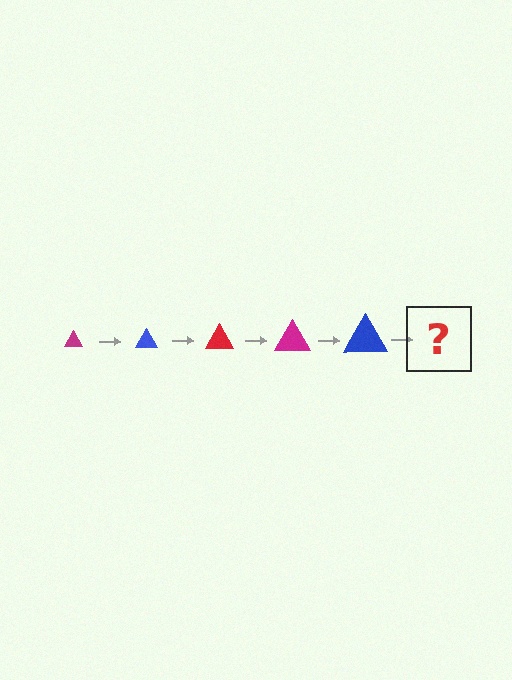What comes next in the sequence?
The next element should be a red triangle, larger than the previous one.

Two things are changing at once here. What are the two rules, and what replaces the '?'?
The two rules are that the triangle grows larger each step and the color cycles through magenta, blue, and red. The '?' should be a red triangle, larger than the previous one.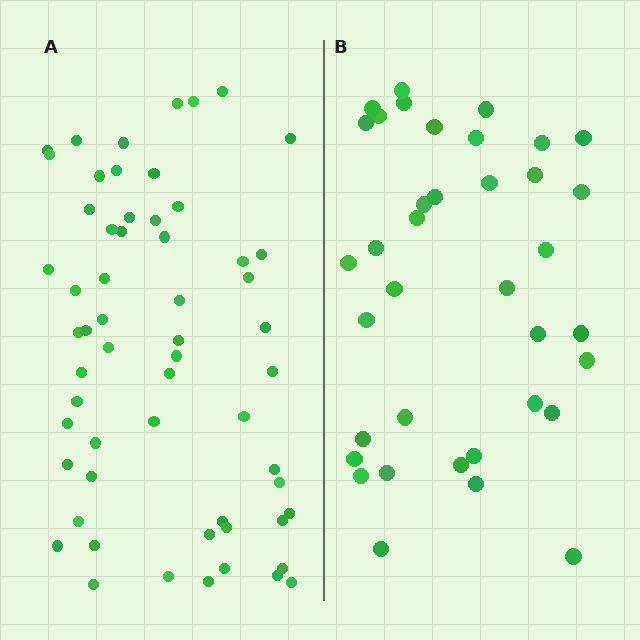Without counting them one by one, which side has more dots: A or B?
Region A (the left region) has more dots.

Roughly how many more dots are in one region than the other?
Region A has approximately 20 more dots than region B.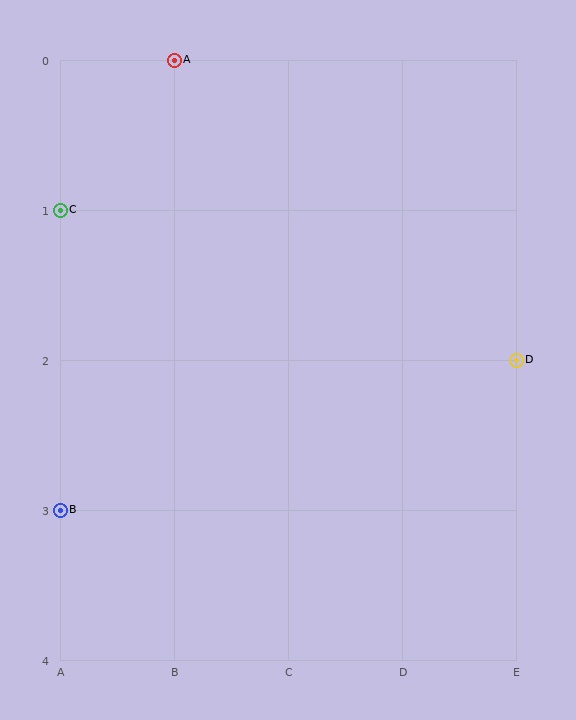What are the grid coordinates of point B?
Point B is at grid coordinates (A, 3).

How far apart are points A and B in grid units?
Points A and B are 1 column and 3 rows apart (about 3.2 grid units diagonally).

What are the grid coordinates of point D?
Point D is at grid coordinates (E, 2).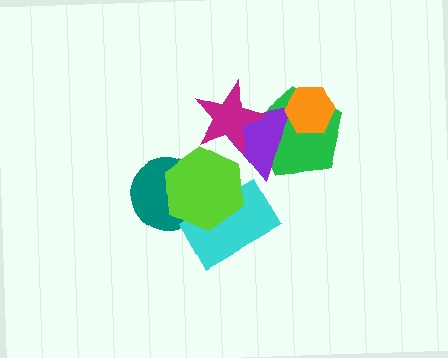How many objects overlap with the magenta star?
2 objects overlap with the magenta star.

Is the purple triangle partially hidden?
Yes, it is partially covered by another shape.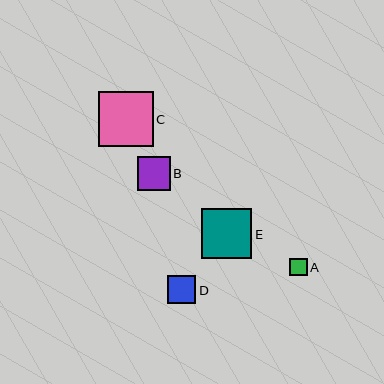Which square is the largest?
Square C is the largest with a size of approximately 55 pixels.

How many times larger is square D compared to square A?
Square D is approximately 1.6 times the size of square A.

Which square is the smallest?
Square A is the smallest with a size of approximately 17 pixels.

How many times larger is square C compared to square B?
Square C is approximately 1.7 times the size of square B.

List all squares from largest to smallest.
From largest to smallest: C, E, B, D, A.